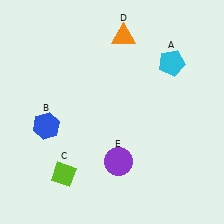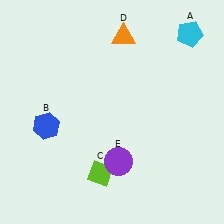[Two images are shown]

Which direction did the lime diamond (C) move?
The lime diamond (C) moved right.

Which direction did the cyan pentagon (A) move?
The cyan pentagon (A) moved up.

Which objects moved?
The objects that moved are: the cyan pentagon (A), the lime diamond (C).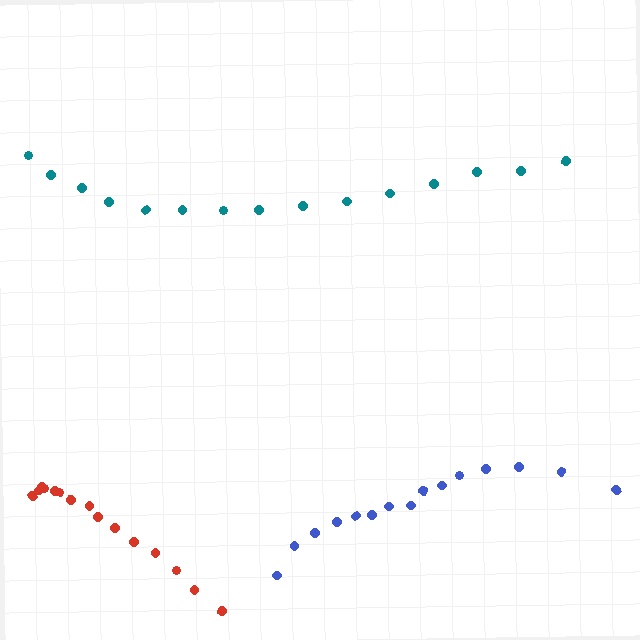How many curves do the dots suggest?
There are 3 distinct paths.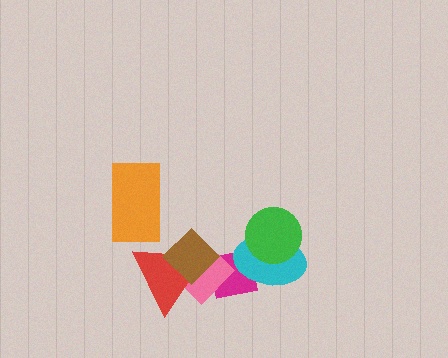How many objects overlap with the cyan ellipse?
2 objects overlap with the cyan ellipse.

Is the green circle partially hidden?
No, no other shape covers it.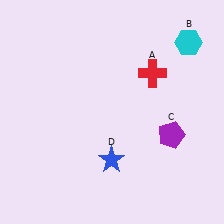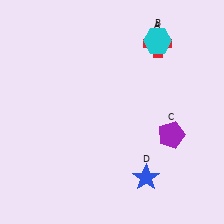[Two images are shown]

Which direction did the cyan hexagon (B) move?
The cyan hexagon (B) moved left.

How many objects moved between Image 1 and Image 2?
3 objects moved between the two images.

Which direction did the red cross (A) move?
The red cross (A) moved up.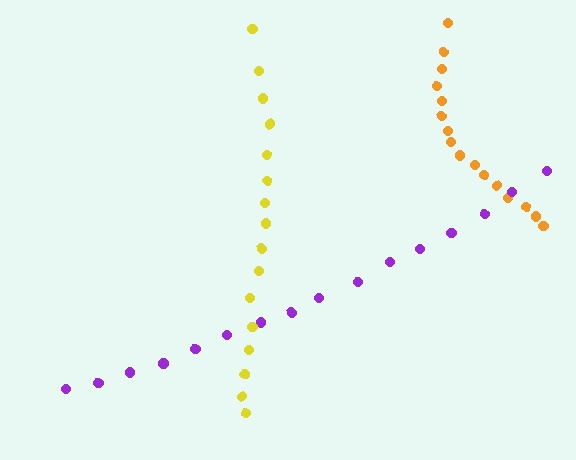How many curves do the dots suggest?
There are 3 distinct paths.